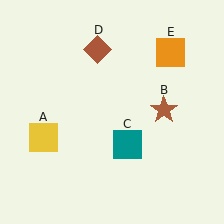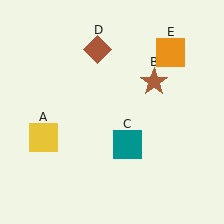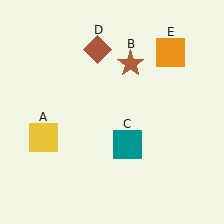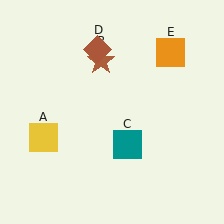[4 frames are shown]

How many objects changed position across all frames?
1 object changed position: brown star (object B).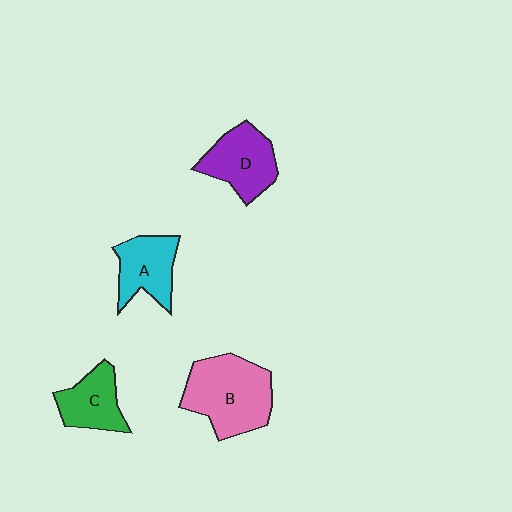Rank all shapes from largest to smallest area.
From largest to smallest: B (pink), D (purple), A (cyan), C (green).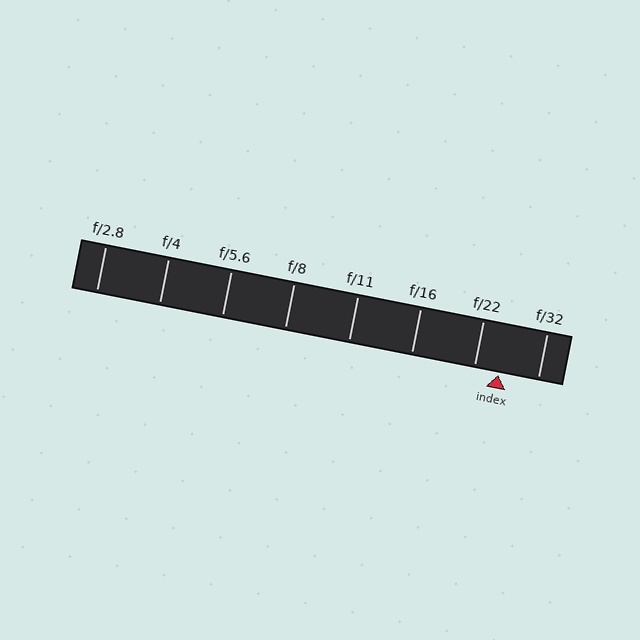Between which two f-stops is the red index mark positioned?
The index mark is between f/22 and f/32.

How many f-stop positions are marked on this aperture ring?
There are 8 f-stop positions marked.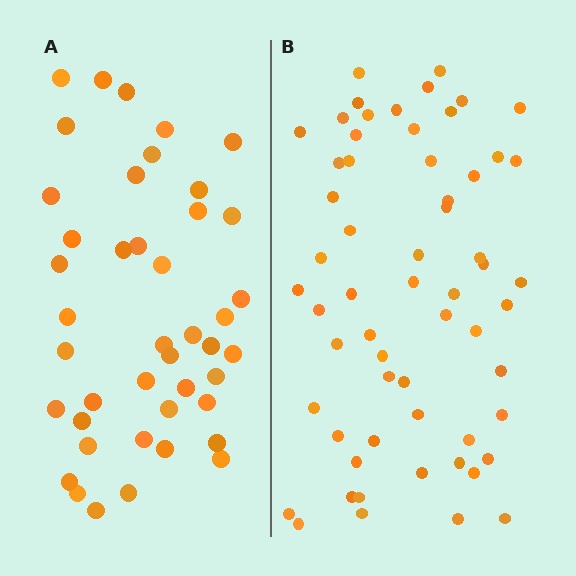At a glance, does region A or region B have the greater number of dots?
Region B (the right region) has more dots.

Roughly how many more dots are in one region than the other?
Region B has approximately 15 more dots than region A.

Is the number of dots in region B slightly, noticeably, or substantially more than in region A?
Region B has noticeably more, but not dramatically so. The ratio is roughly 1.4 to 1.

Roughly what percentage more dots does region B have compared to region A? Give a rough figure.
About 40% more.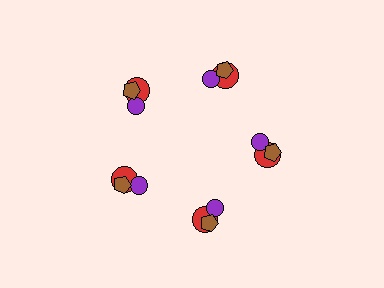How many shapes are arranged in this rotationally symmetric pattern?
There are 15 shapes, arranged in 5 groups of 3.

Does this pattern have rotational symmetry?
Yes, this pattern has 5-fold rotational symmetry. It looks the same after rotating 72 degrees around the center.